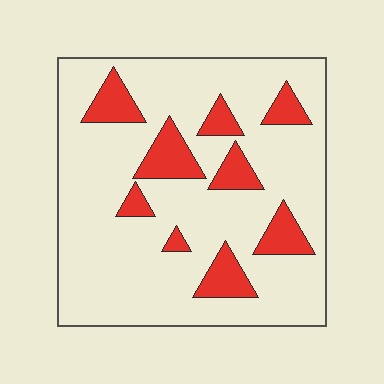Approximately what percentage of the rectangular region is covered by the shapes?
Approximately 20%.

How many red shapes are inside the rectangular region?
9.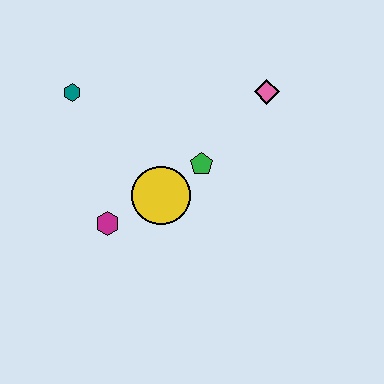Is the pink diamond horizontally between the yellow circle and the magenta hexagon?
No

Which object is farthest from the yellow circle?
The pink diamond is farthest from the yellow circle.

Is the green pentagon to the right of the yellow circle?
Yes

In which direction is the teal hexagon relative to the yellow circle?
The teal hexagon is above the yellow circle.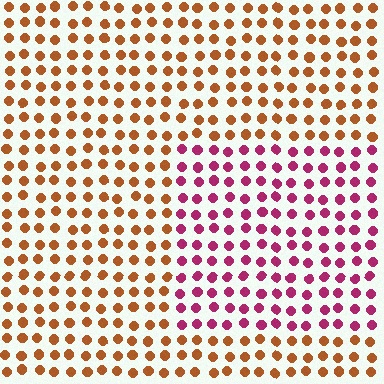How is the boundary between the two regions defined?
The boundary is defined purely by a slight shift in hue (about 55 degrees). Spacing, size, and orientation are identical on both sides.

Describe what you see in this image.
The image is filled with small brown elements in a uniform arrangement. A rectangle-shaped region is visible where the elements are tinted to a slightly different hue, forming a subtle color boundary.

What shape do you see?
I see a rectangle.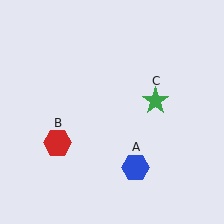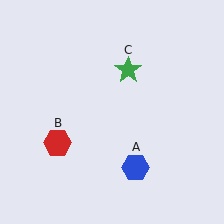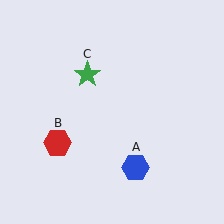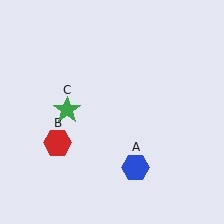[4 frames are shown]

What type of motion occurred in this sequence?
The green star (object C) rotated counterclockwise around the center of the scene.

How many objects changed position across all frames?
1 object changed position: green star (object C).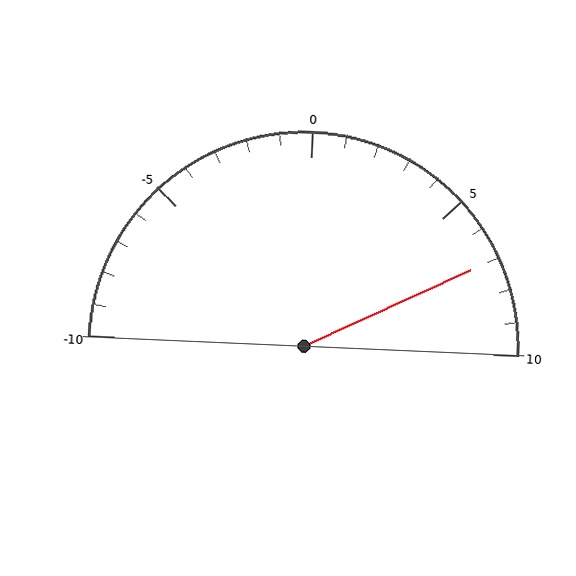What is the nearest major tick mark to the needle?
The nearest major tick mark is 5.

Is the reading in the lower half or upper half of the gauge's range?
The reading is in the upper half of the range (-10 to 10).